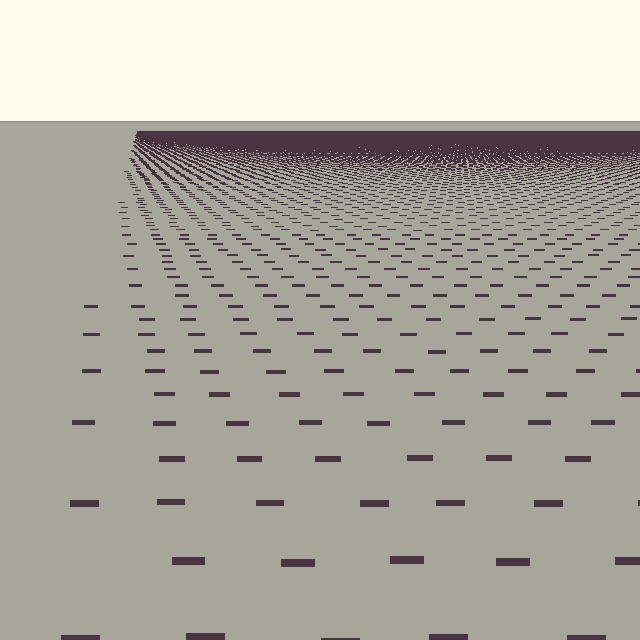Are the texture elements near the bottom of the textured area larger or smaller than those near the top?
Larger. Near the bottom, elements are closer to the viewer and appear at a bigger on-screen size.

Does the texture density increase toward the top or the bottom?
Density increases toward the top.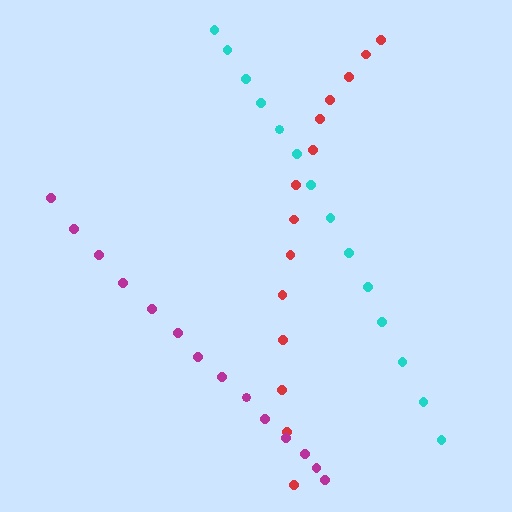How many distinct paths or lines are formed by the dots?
There are 3 distinct paths.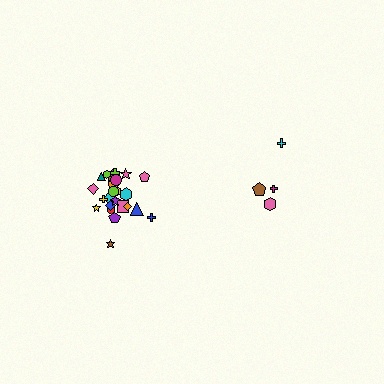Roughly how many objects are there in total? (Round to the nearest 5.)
Roughly 30 objects in total.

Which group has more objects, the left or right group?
The left group.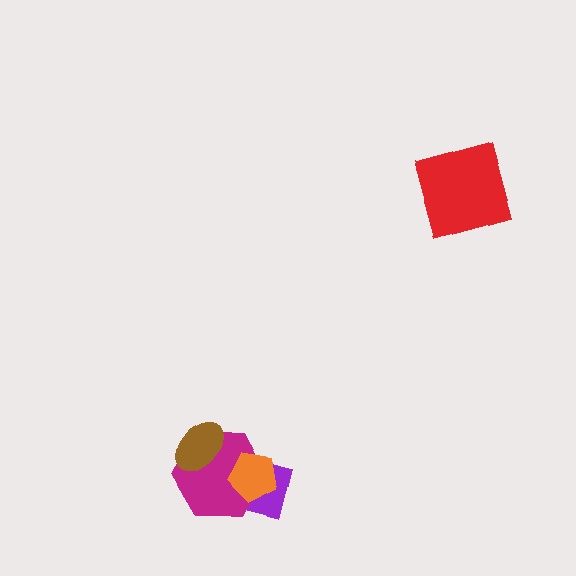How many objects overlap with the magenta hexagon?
3 objects overlap with the magenta hexagon.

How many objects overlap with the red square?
0 objects overlap with the red square.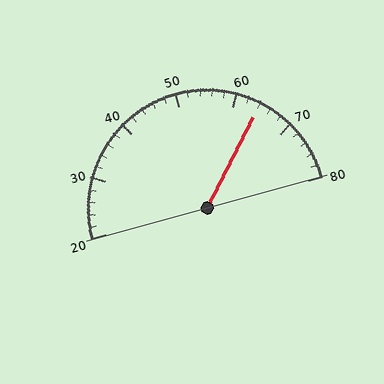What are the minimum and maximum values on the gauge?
The gauge ranges from 20 to 80.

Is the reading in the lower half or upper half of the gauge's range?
The reading is in the upper half of the range (20 to 80).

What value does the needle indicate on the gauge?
The needle indicates approximately 64.